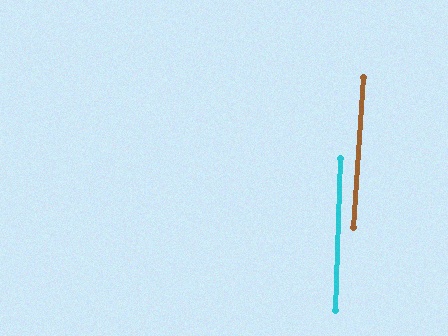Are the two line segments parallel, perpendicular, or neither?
Parallel — their directions differ by only 1.7°.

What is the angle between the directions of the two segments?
Approximately 2 degrees.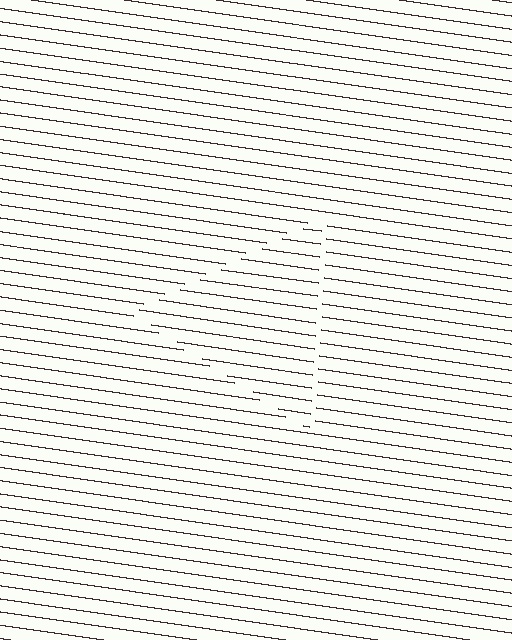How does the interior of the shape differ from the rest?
The interior of the shape contains the same grating, shifted by half a period — the contour is defined by the phase discontinuity where line-ends from the inner and outer gratings abut.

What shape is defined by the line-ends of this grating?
An illusory triangle. The interior of the shape contains the same grating, shifted by half a period — the contour is defined by the phase discontinuity where line-ends from the inner and outer gratings abut.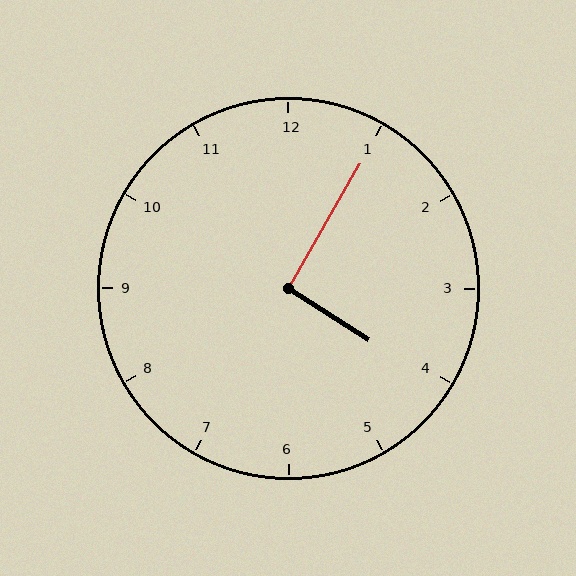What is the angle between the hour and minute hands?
Approximately 92 degrees.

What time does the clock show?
4:05.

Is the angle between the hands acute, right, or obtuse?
It is right.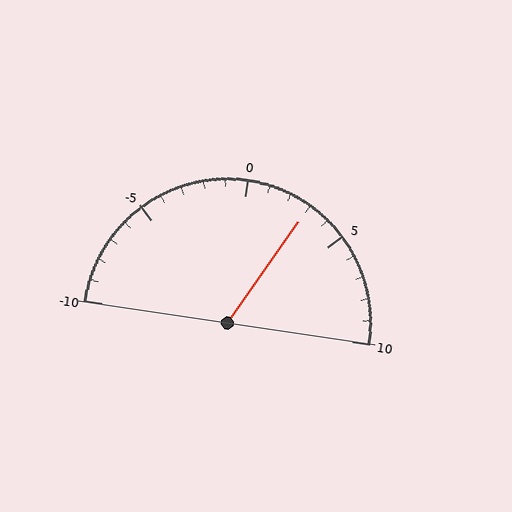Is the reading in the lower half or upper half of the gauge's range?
The reading is in the upper half of the range (-10 to 10).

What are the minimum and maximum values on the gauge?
The gauge ranges from -10 to 10.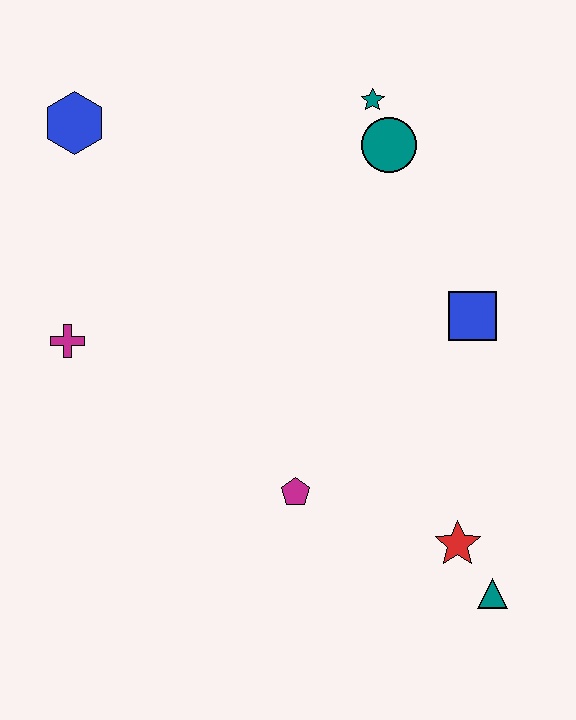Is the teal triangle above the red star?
No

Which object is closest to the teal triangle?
The red star is closest to the teal triangle.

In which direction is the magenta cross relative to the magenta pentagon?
The magenta cross is to the left of the magenta pentagon.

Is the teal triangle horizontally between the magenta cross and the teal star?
No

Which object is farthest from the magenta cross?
The teal triangle is farthest from the magenta cross.